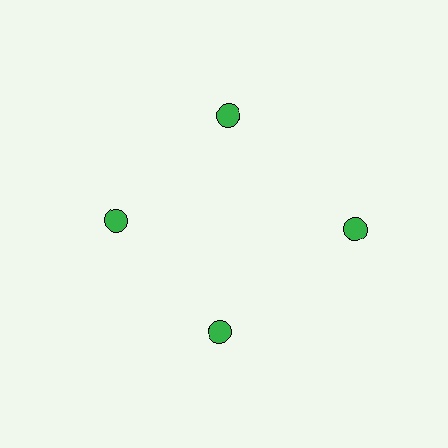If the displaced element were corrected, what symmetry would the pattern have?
It would have 4-fold rotational symmetry — the pattern would map onto itself every 90 degrees.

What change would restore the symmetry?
The symmetry would be restored by moving it inward, back onto the ring so that all 4 circles sit at equal angles and equal distance from the center.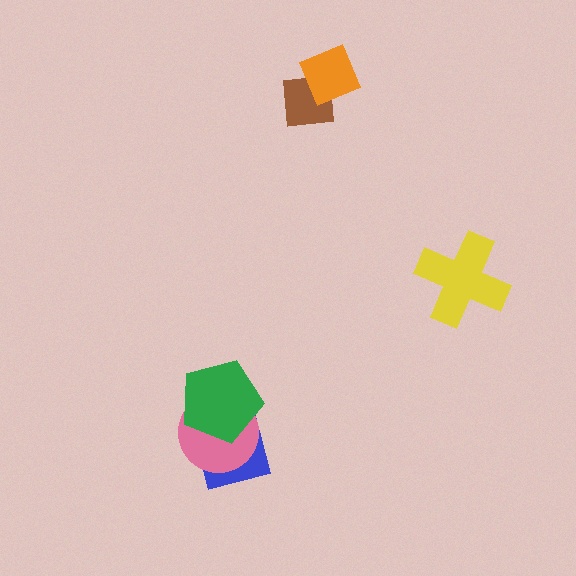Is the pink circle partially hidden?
Yes, it is partially covered by another shape.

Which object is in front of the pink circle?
The green pentagon is in front of the pink circle.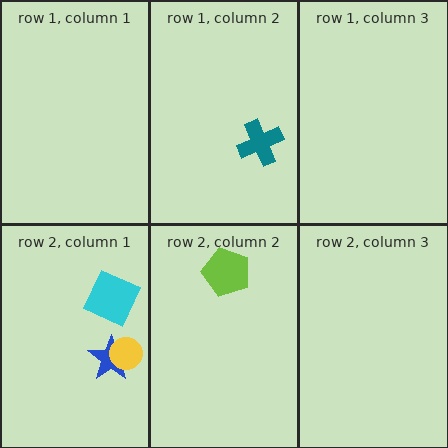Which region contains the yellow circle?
The row 2, column 1 region.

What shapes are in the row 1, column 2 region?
The teal cross.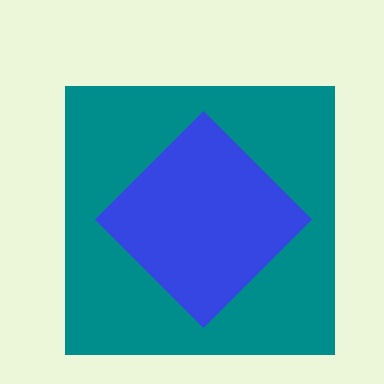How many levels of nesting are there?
2.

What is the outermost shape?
The teal square.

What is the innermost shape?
The blue diamond.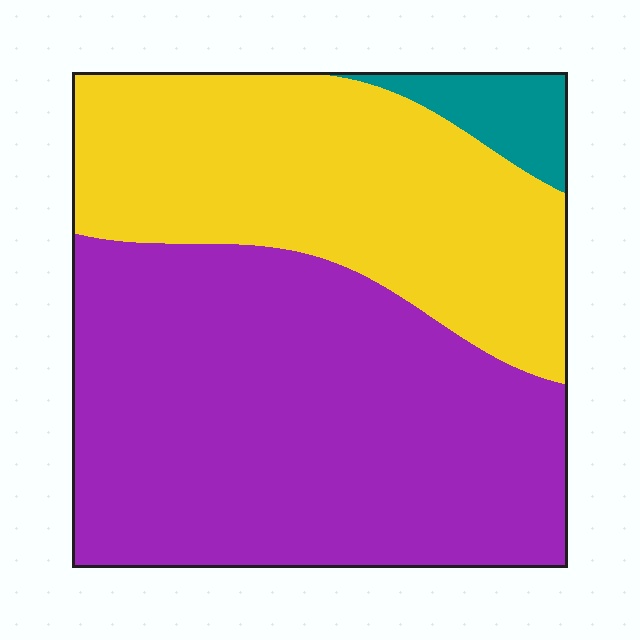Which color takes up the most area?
Purple, at roughly 55%.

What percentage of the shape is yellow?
Yellow covers about 35% of the shape.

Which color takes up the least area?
Teal, at roughly 5%.